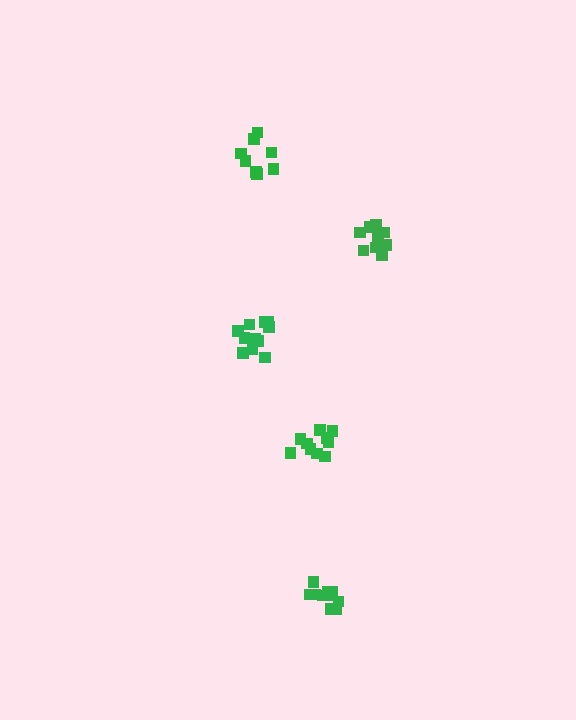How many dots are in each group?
Group 1: 10 dots, Group 2: 8 dots, Group 3: 12 dots, Group 4: 11 dots, Group 5: 10 dots (51 total).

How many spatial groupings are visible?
There are 5 spatial groupings.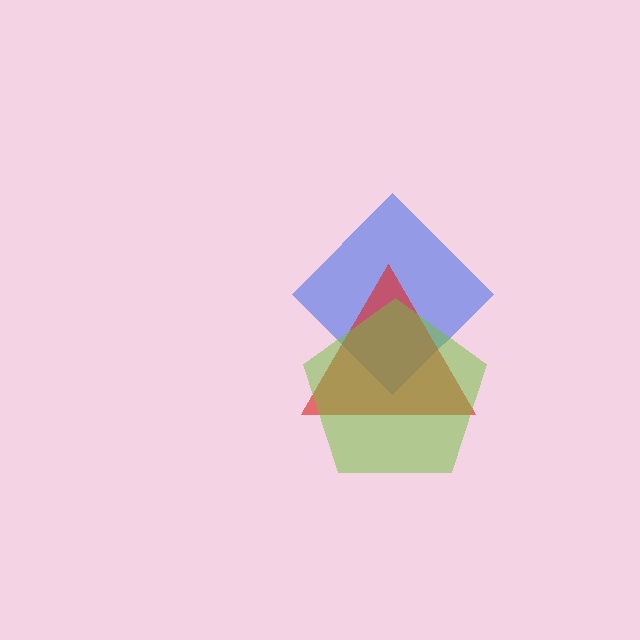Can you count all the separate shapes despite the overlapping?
Yes, there are 3 separate shapes.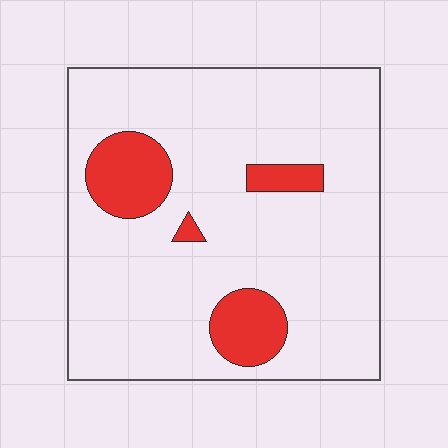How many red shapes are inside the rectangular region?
4.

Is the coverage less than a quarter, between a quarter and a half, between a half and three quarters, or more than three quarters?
Less than a quarter.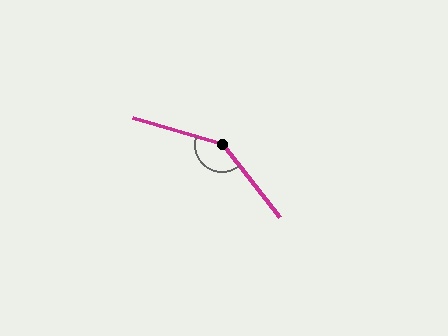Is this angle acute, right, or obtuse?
It is obtuse.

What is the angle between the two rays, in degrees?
Approximately 145 degrees.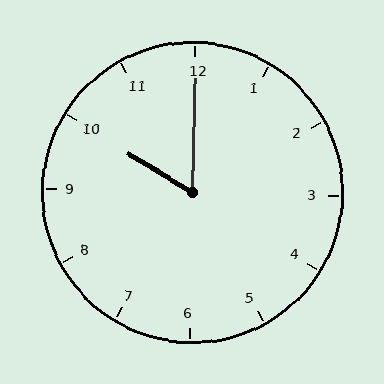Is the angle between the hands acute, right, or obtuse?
It is acute.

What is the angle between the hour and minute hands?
Approximately 60 degrees.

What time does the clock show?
10:00.